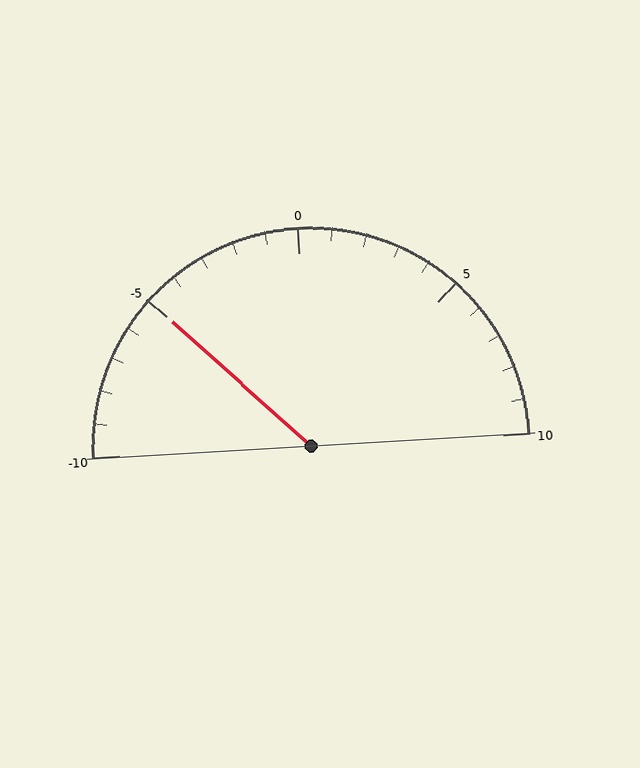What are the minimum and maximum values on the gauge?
The gauge ranges from -10 to 10.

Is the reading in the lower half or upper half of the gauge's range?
The reading is in the lower half of the range (-10 to 10).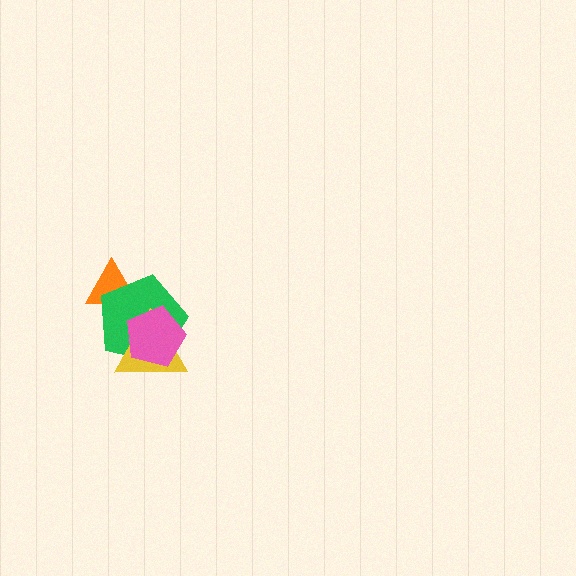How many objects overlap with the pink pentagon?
2 objects overlap with the pink pentagon.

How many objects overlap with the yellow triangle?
2 objects overlap with the yellow triangle.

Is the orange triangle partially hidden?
Yes, it is partially covered by another shape.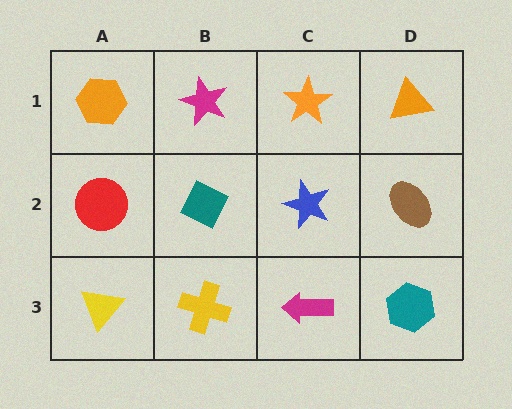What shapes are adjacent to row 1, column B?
A teal diamond (row 2, column B), an orange hexagon (row 1, column A), an orange star (row 1, column C).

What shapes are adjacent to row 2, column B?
A magenta star (row 1, column B), a yellow cross (row 3, column B), a red circle (row 2, column A), a blue star (row 2, column C).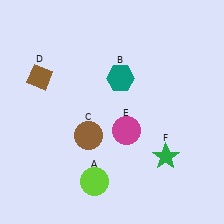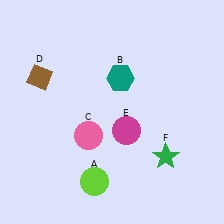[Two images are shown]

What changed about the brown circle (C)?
In Image 1, C is brown. In Image 2, it changed to pink.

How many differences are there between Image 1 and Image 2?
There is 1 difference between the two images.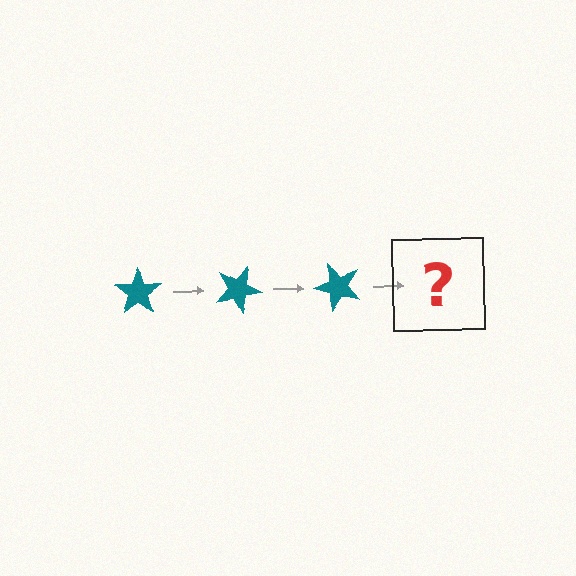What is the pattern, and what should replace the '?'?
The pattern is that the star rotates 25 degrees each step. The '?' should be a teal star rotated 75 degrees.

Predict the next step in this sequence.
The next step is a teal star rotated 75 degrees.